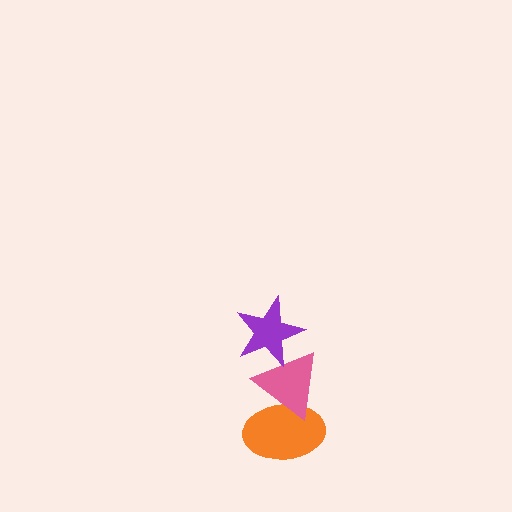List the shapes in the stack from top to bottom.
From top to bottom: the purple star, the pink triangle, the orange ellipse.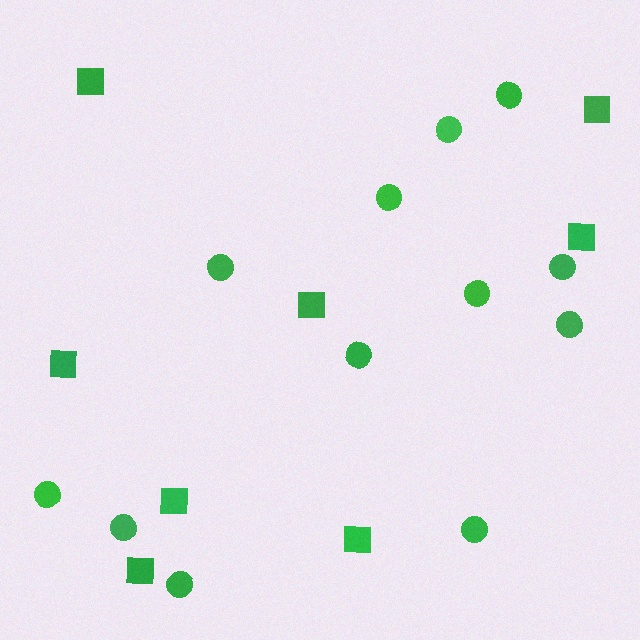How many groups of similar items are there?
There are 2 groups: one group of squares (8) and one group of circles (12).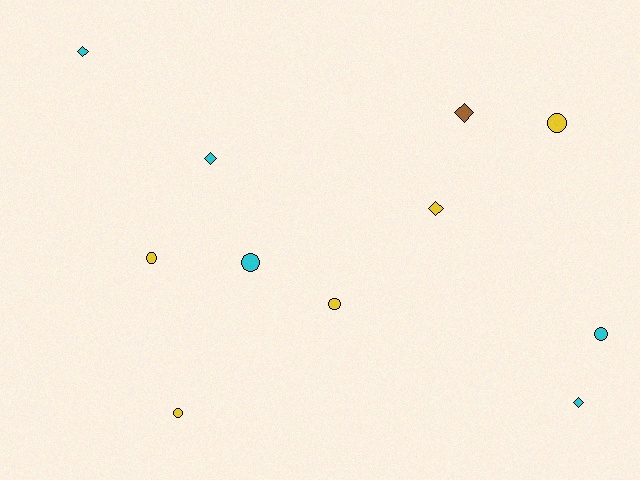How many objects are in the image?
There are 11 objects.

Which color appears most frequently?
Yellow, with 5 objects.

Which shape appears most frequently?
Circle, with 6 objects.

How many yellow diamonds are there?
There is 1 yellow diamond.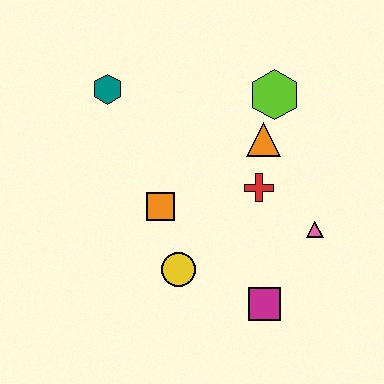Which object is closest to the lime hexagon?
The orange triangle is closest to the lime hexagon.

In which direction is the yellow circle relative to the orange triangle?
The yellow circle is below the orange triangle.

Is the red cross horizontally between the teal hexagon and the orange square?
No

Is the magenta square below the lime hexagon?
Yes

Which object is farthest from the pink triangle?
The teal hexagon is farthest from the pink triangle.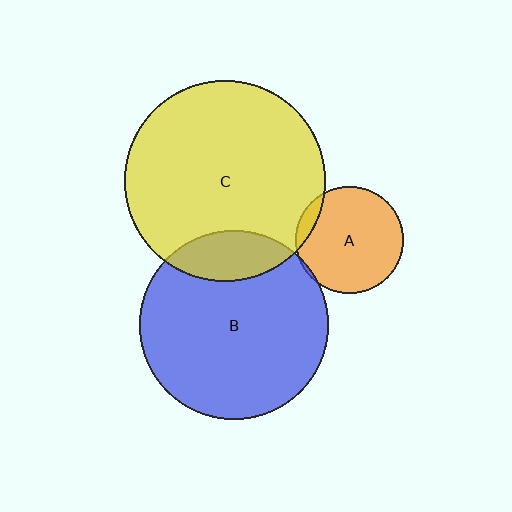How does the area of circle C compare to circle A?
Approximately 3.5 times.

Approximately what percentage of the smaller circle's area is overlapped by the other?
Approximately 10%.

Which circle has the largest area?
Circle C (yellow).